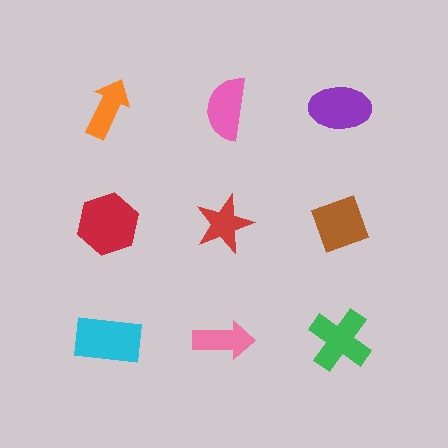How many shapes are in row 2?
3 shapes.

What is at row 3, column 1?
A cyan rectangle.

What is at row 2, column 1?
A red hexagon.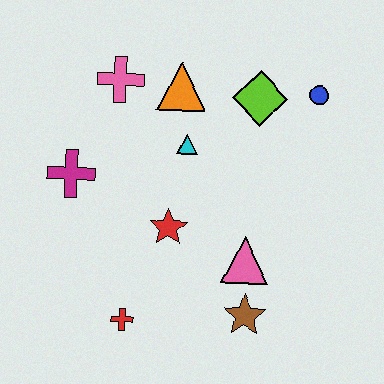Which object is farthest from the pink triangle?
The pink cross is farthest from the pink triangle.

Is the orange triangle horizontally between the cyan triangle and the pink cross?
Yes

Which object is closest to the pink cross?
The orange triangle is closest to the pink cross.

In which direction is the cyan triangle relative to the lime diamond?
The cyan triangle is to the left of the lime diamond.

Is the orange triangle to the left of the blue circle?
Yes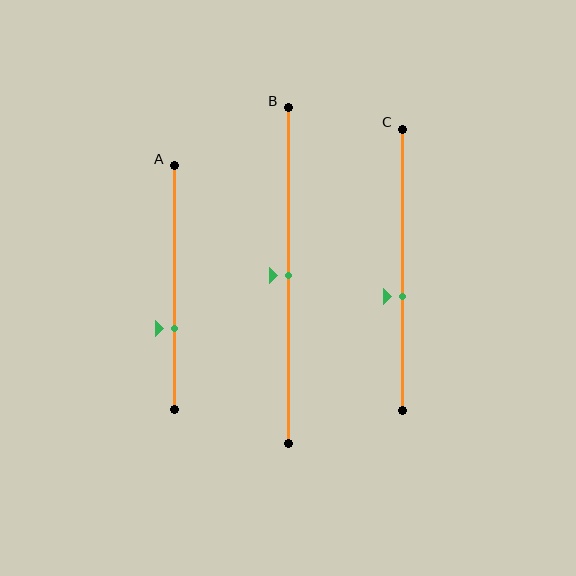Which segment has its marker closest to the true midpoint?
Segment B has its marker closest to the true midpoint.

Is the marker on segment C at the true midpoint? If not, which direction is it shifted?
No, the marker on segment C is shifted downward by about 9% of the segment length.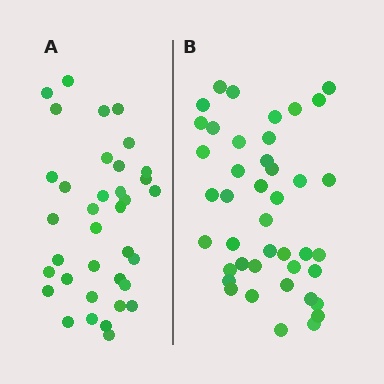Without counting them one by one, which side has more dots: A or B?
Region B (the right region) has more dots.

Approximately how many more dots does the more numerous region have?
Region B has about 6 more dots than region A.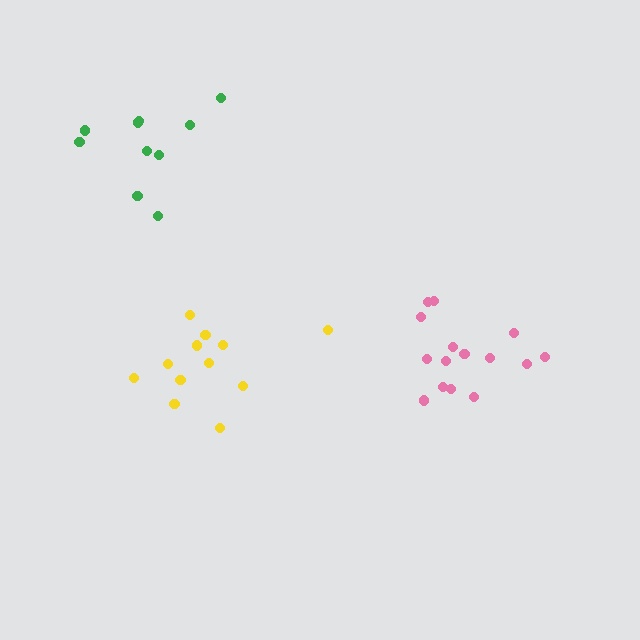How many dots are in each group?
Group 1: 15 dots, Group 2: 10 dots, Group 3: 12 dots (37 total).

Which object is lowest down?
The pink cluster is bottommost.